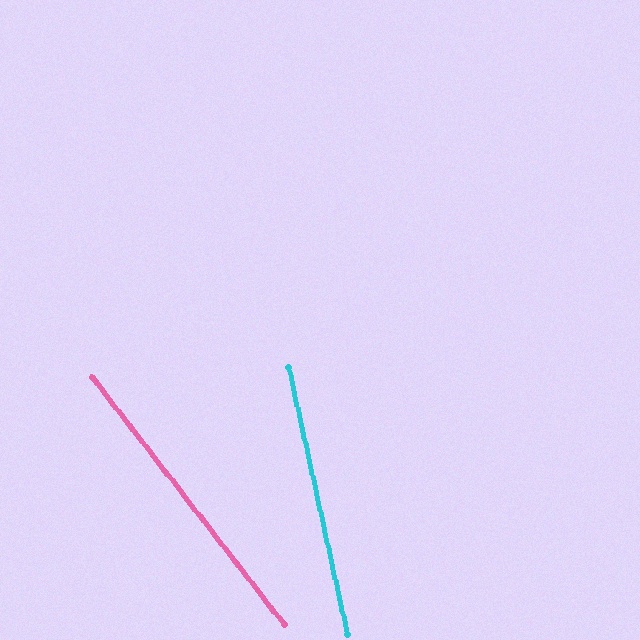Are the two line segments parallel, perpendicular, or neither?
Neither parallel nor perpendicular — they differ by about 25°.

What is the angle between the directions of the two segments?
Approximately 25 degrees.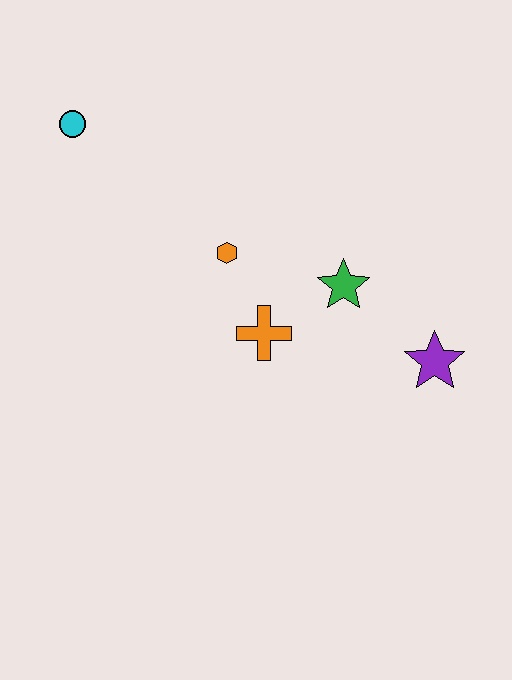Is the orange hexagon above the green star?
Yes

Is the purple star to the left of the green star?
No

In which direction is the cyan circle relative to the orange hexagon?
The cyan circle is to the left of the orange hexagon.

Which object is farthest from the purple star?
The cyan circle is farthest from the purple star.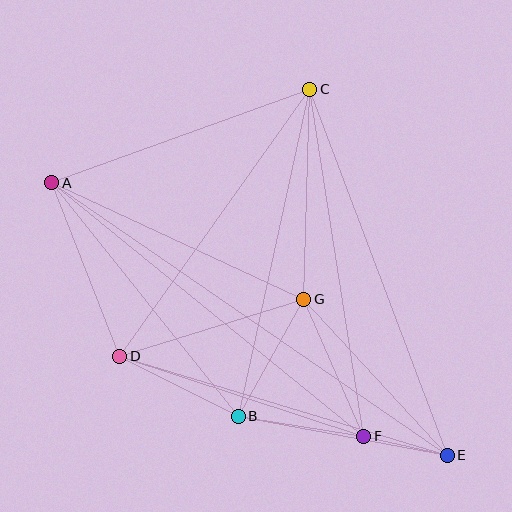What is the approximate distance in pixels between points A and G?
The distance between A and G is approximately 278 pixels.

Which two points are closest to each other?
Points E and F are closest to each other.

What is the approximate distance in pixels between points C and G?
The distance between C and G is approximately 210 pixels.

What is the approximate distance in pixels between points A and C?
The distance between A and C is approximately 275 pixels.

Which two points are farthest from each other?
Points A and E are farthest from each other.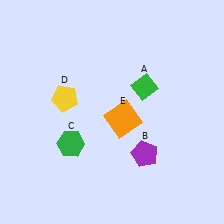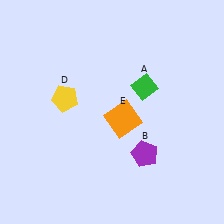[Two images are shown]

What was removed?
The green hexagon (C) was removed in Image 2.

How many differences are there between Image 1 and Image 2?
There is 1 difference between the two images.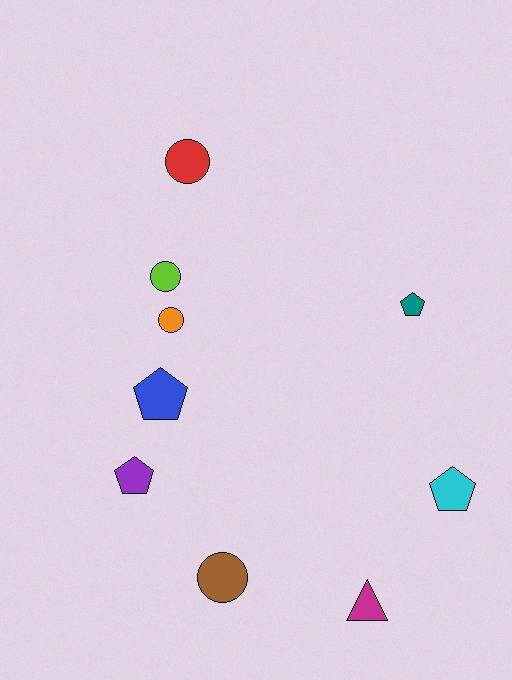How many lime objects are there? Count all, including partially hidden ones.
There is 1 lime object.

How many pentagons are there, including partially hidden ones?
There are 4 pentagons.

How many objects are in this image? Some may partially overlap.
There are 9 objects.